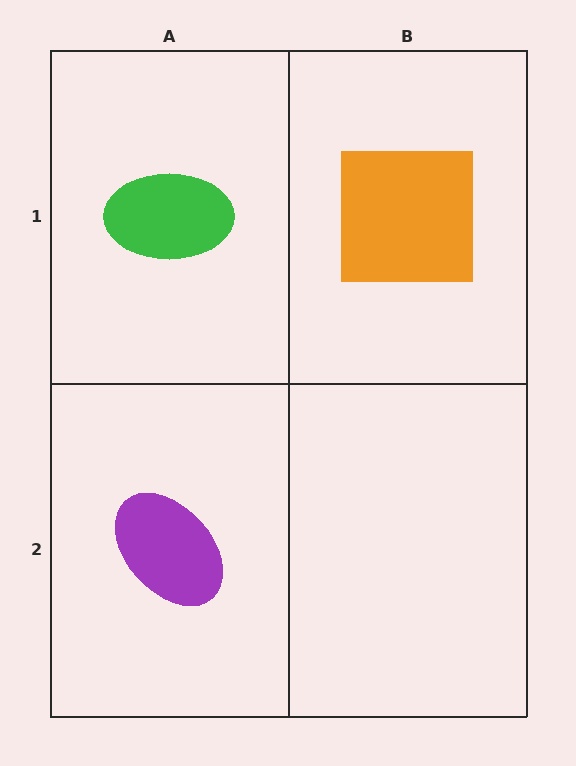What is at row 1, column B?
An orange square.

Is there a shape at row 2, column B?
No, that cell is empty.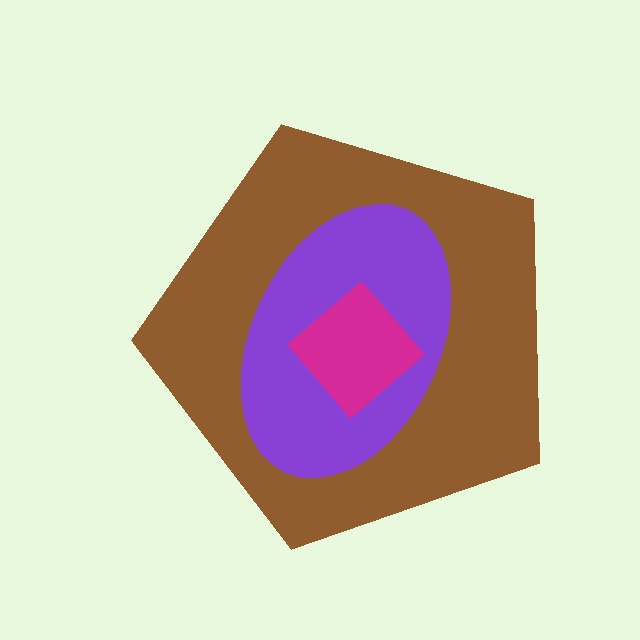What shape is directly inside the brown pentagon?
The purple ellipse.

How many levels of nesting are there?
3.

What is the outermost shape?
The brown pentagon.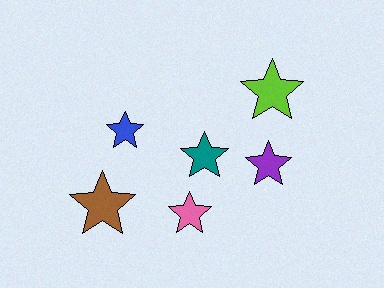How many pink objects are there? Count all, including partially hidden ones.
There is 1 pink object.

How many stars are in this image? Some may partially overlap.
There are 6 stars.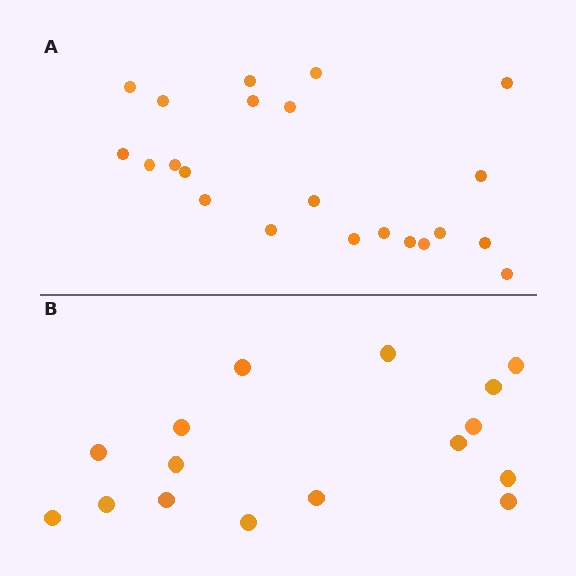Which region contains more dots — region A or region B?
Region A (the top region) has more dots.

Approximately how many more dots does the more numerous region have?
Region A has about 6 more dots than region B.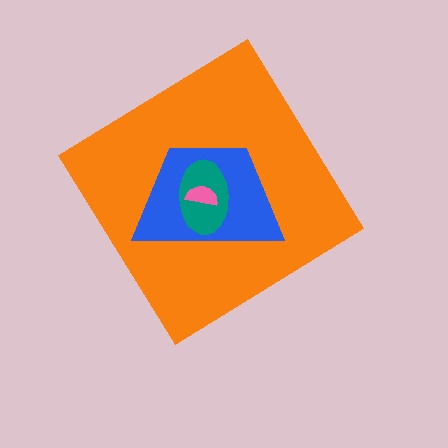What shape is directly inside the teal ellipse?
The pink semicircle.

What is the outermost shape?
The orange diamond.